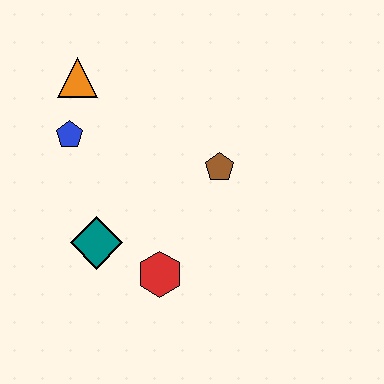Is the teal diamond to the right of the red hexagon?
No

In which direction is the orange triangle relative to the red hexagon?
The orange triangle is above the red hexagon.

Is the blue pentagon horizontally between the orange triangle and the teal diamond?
No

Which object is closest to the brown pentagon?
The red hexagon is closest to the brown pentagon.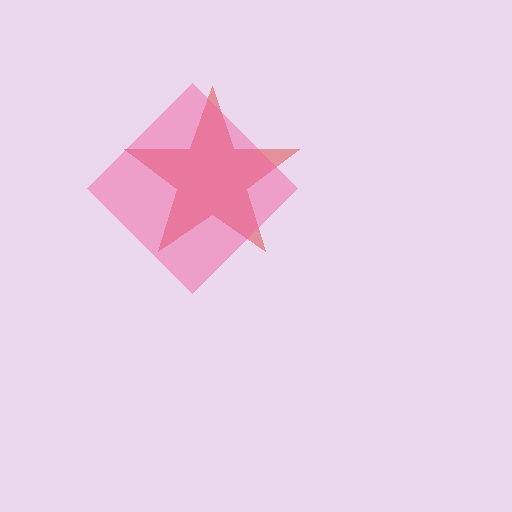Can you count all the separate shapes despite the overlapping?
Yes, there are 2 separate shapes.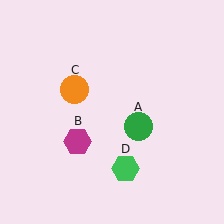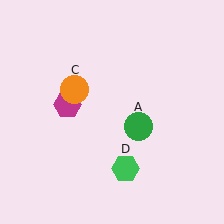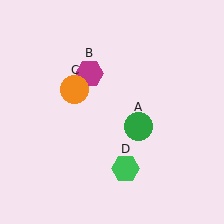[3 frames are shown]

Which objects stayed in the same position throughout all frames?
Green circle (object A) and orange circle (object C) and green hexagon (object D) remained stationary.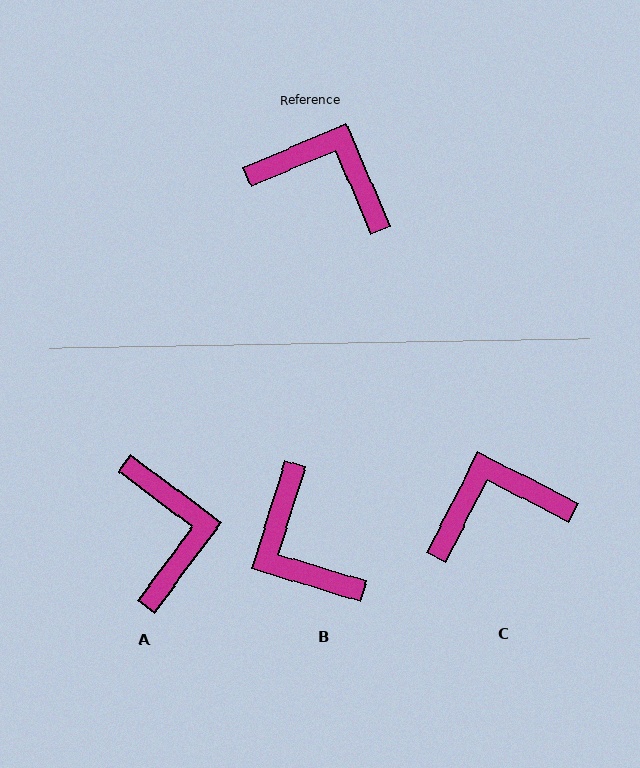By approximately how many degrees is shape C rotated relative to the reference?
Approximately 40 degrees counter-clockwise.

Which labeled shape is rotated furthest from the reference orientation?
B, about 140 degrees away.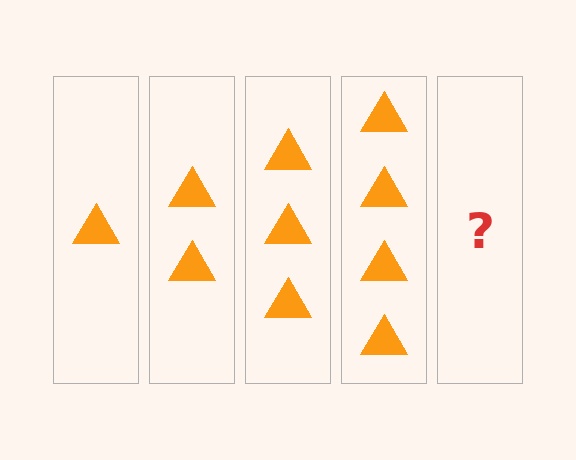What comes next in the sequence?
The next element should be 5 triangles.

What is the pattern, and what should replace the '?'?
The pattern is that each step adds one more triangle. The '?' should be 5 triangles.